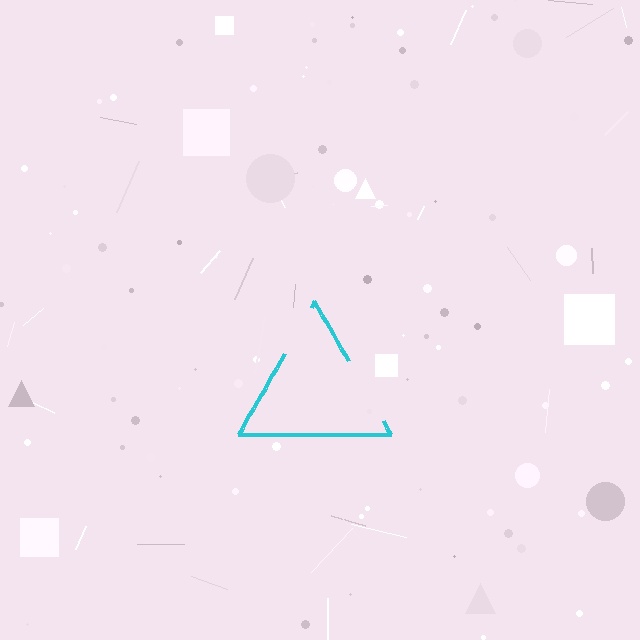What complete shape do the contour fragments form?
The contour fragments form a triangle.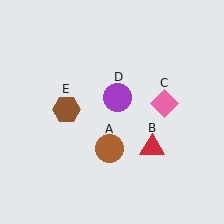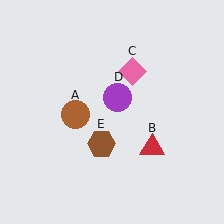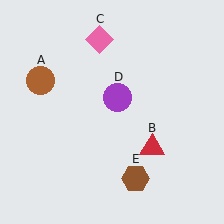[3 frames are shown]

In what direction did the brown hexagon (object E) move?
The brown hexagon (object E) moved down and to the right.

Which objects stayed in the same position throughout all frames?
Red triangle (object B) and purple circle (object D) remained stationary.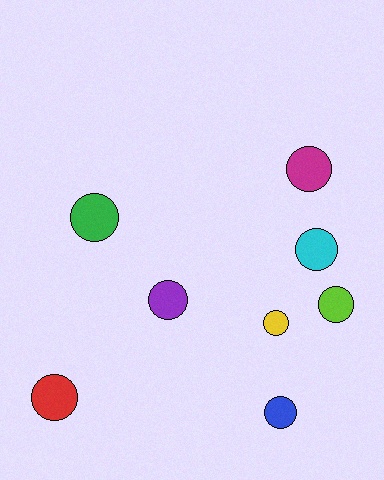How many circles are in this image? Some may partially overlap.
There are 8 circles.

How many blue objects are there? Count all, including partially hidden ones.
There is 1 blue object.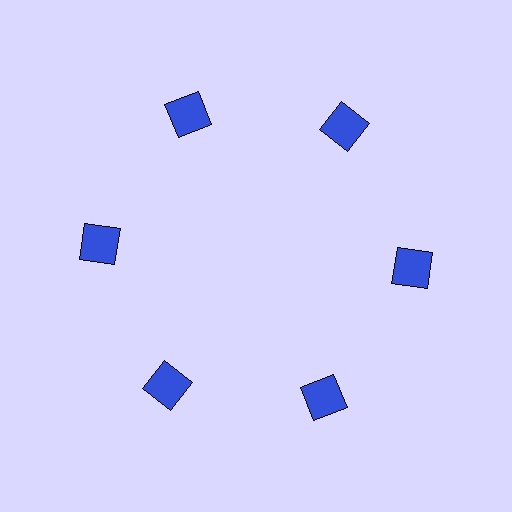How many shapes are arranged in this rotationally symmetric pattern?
There are 6 shapes, arranged in 6 groups of 1.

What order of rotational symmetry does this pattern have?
This pattern has 6-fold rotational symmetry.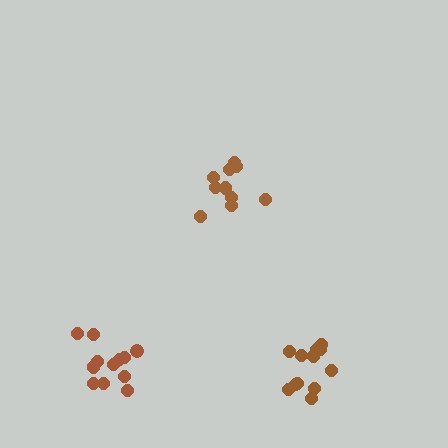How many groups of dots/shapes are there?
There are 3 groups.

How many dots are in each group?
Group 1: 10 dots, Group 2: 12 dots, Group 3: 12 dots (34 total).